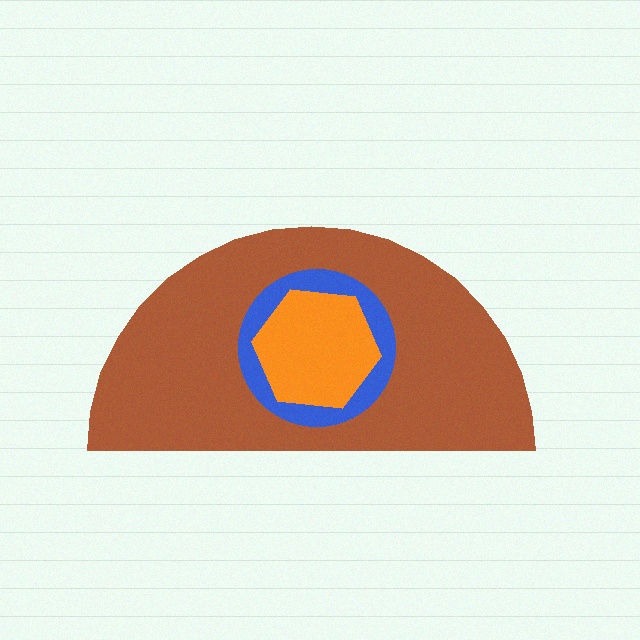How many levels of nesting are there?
3.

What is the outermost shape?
The brown semicircle.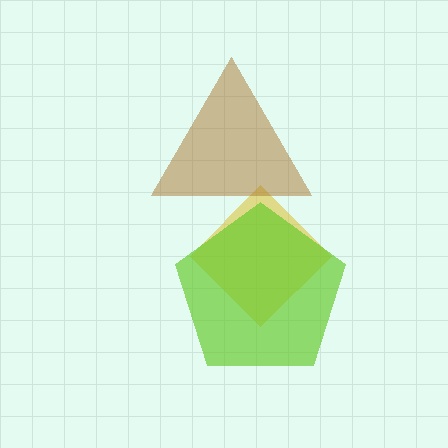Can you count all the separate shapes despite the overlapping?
Yes, there are 3 separate shapes.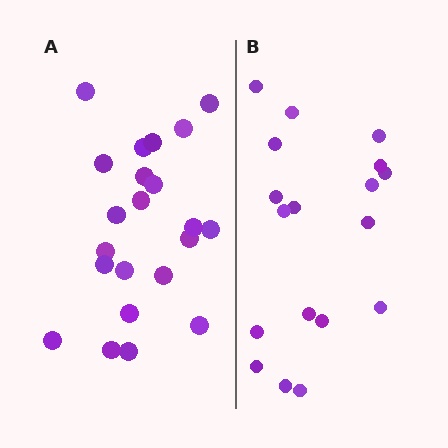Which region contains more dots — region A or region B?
Region A (the left region) has more dots.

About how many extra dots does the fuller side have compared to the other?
Region A has about 4 more dots than region B.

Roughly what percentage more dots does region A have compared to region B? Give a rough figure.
About 20% more.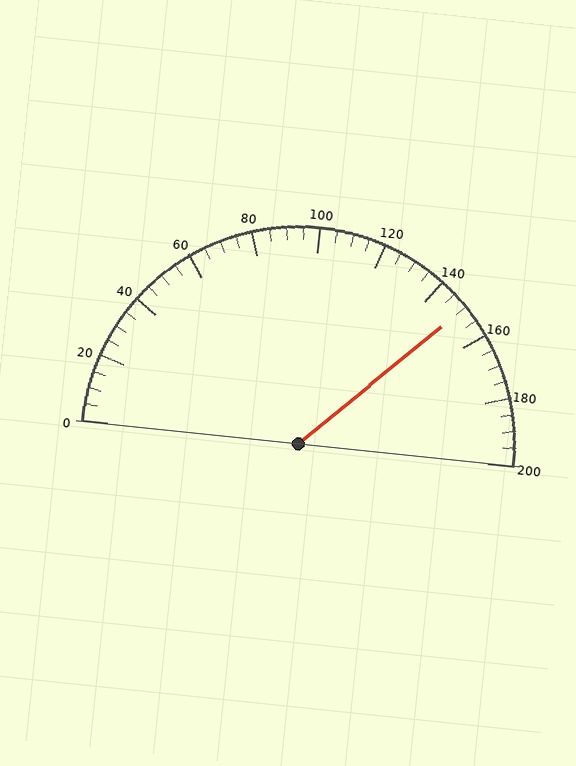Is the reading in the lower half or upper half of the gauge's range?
The reading is in the upper half of the range (0 to 200).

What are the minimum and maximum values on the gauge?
The gauge ranges from 0 to 200.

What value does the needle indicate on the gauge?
The needle indicates approximately 150.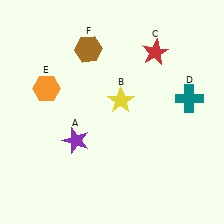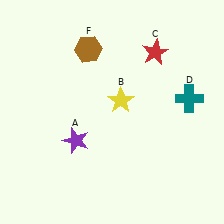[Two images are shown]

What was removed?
The orange hexagon (E) was removed in Image 2.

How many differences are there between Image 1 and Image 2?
There is 1 difference between the two images.